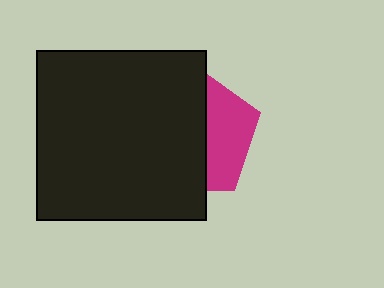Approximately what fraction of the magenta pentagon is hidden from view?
Roughly 64% of the magenta pentagon is hidden behind the black square.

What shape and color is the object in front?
The object in front is a black square.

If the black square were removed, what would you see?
You would see the complete magenta pentagon.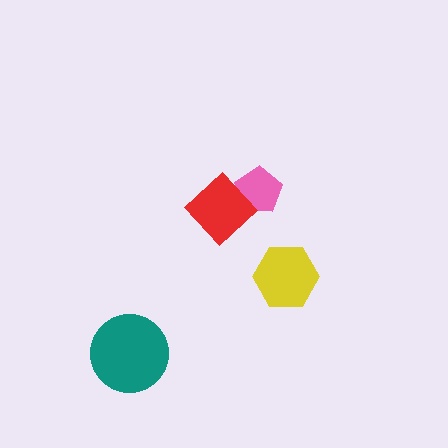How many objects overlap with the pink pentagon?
1 object overlaps with the pink pentagon.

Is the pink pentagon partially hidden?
Yes, it is partially covered by another shape.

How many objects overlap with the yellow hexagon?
0 objects overlap with the yellow hexagon.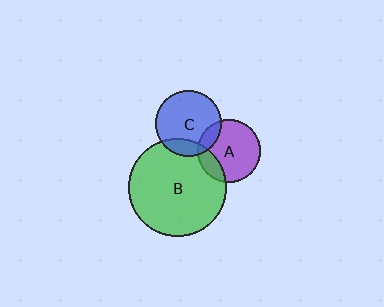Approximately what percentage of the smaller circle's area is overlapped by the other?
Approximately 20%.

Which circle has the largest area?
Circle B (green).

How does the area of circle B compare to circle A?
Approximately 2.5 times.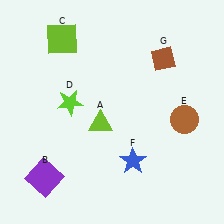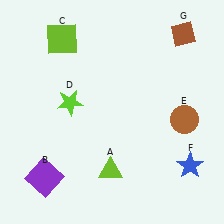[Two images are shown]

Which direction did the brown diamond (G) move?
The brown diamond (G) moved up.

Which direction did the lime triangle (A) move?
The lime triangle (A) moved down.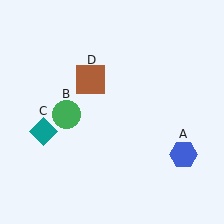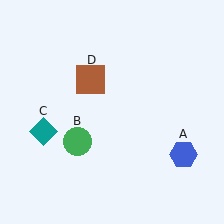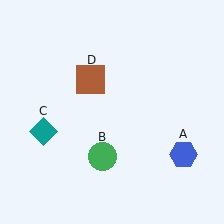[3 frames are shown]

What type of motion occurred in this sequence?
The green circle (object B) rotated counterclockwise around the center of the scene.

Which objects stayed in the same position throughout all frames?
Blue hexagon (object A) and teal diamond (object C) and brown square (object D) remained stationary.